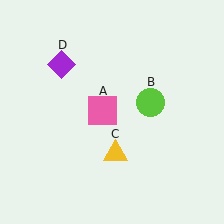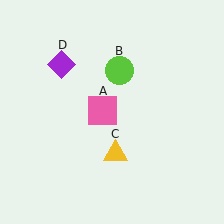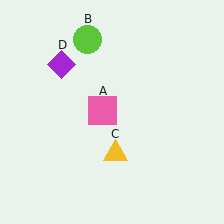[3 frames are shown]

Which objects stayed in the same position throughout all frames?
Pink square (object A) and yellow triangle (object C) and purple diamond (object D) remained stationary.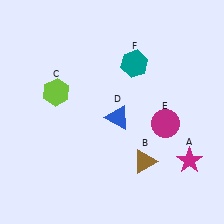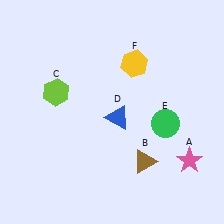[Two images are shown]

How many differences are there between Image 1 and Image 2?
There are 3 differences between the two images.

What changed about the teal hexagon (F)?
In Image 1, F is teal. In Image 2, it changed to yellow.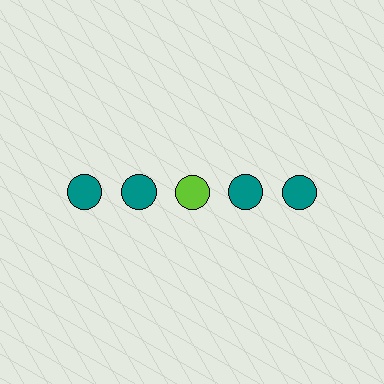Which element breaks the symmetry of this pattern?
The lime circle in the top row, center column breaks the symmetry. All other shapes are teal circles.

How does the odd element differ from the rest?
It has a different color: lime instead of teal.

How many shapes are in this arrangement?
There are 5 shapes arranged in a grid pattern.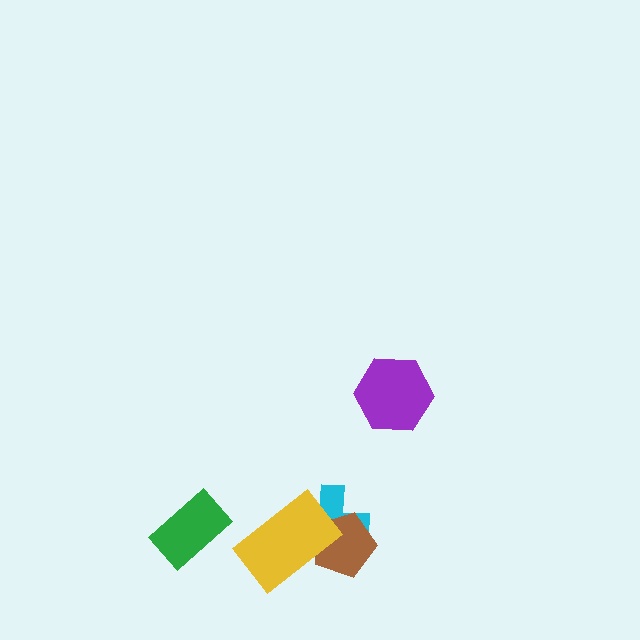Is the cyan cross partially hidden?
Yes, it is partially covered by another shape.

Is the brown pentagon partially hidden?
Yes, it is partially covered by another shape.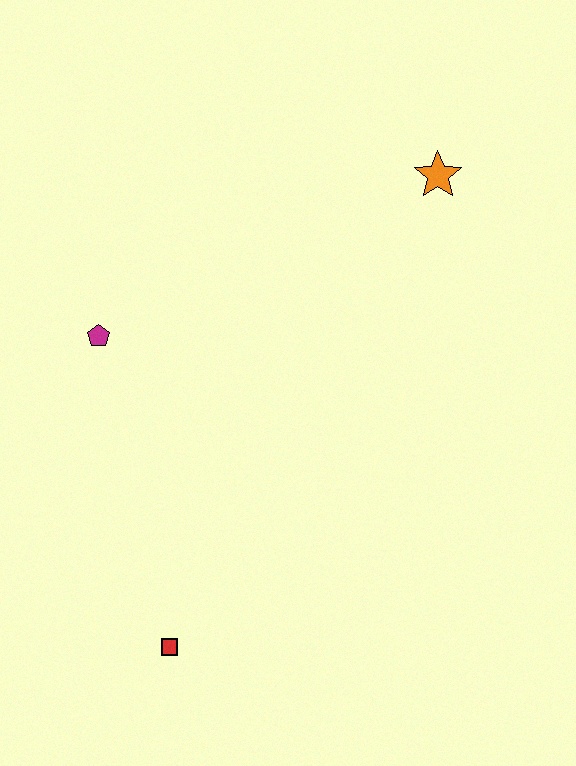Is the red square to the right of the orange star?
No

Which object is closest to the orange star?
The magenta pentagon is closest to the orange star.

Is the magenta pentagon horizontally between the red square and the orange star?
No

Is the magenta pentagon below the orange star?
Yes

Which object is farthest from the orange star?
The red square is farthest from the orange star.